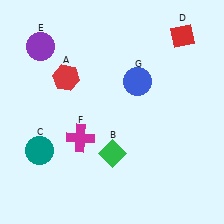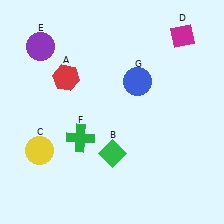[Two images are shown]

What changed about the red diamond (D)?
In Image 1, D is red. In Image 2, it changed to magenta.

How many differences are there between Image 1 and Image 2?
There are 3 differences between the two images.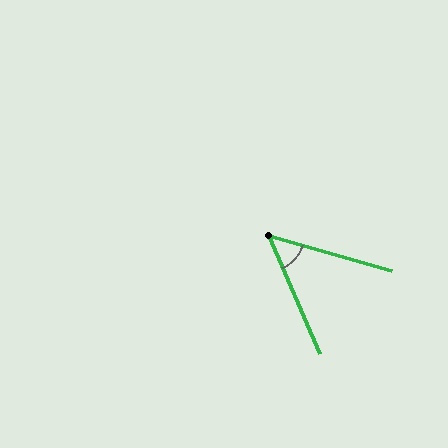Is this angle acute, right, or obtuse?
It is acute.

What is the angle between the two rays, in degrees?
Approximately 51 degrees.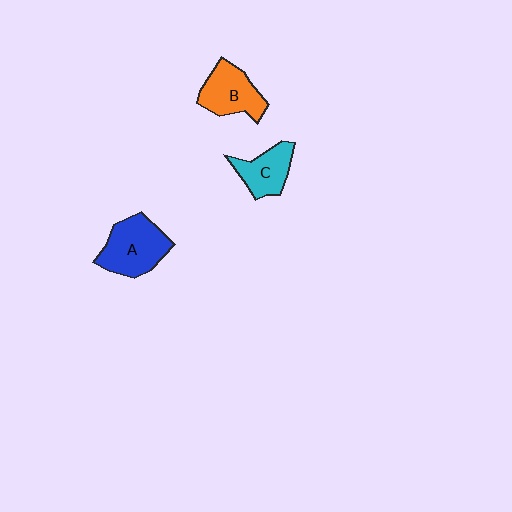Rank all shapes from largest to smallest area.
From largest to smallest: A (blue), B (orange), C (cyan).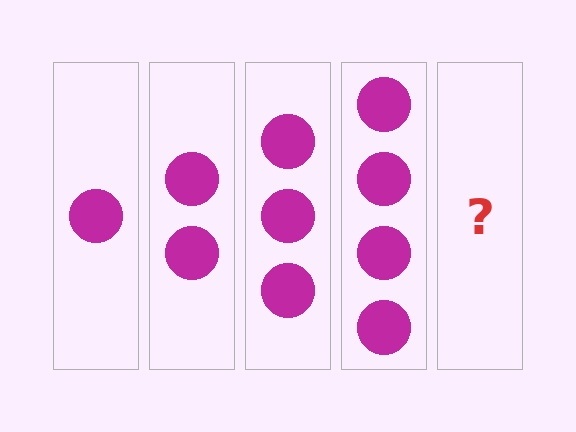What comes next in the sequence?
The next element should be 5 circles.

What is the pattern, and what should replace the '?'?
The pattern is that each step adds one more circle. The '?' should be 5 circles.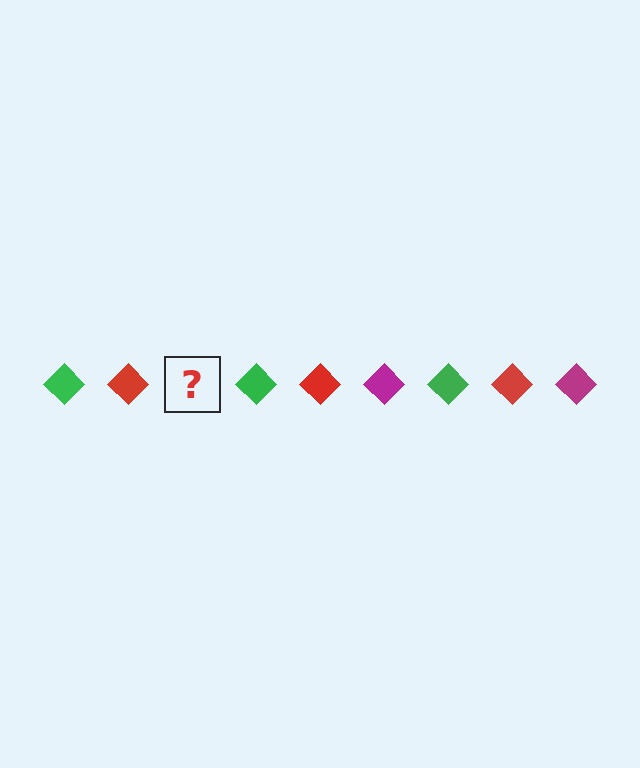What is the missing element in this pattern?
The missing element is a magenta diamond.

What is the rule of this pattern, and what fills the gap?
The rule is that the pattern cycles through green, red, magenta diamonds. The gap should be filled with a magenta diamond.